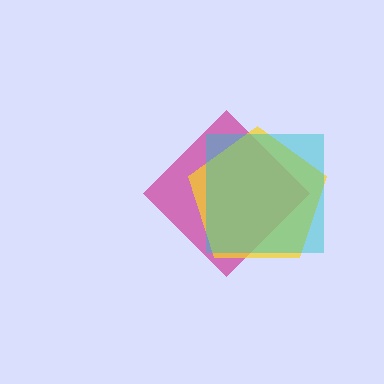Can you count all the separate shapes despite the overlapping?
Yes, there are 3 separate shapes.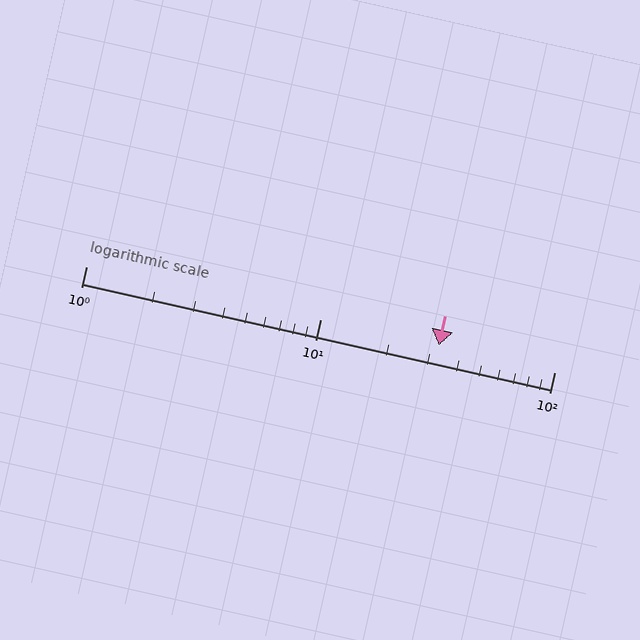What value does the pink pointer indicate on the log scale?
The pointer indicates approximately 32.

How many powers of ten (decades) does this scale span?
The scale spans 2 decades, from 1 to 100.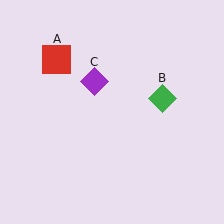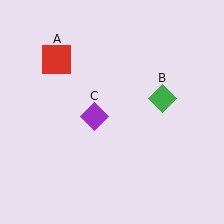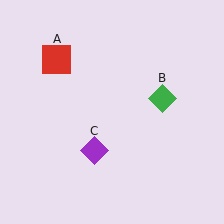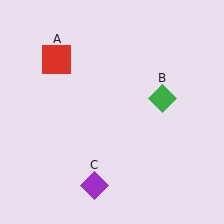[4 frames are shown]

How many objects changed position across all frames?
1 object changed position: purple diamond (object C).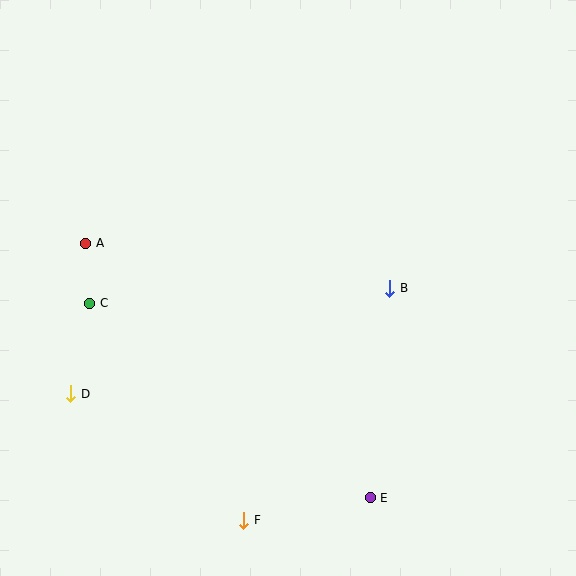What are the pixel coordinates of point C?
Point C is at (90, 303).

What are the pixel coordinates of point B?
Point B is at (390, 288).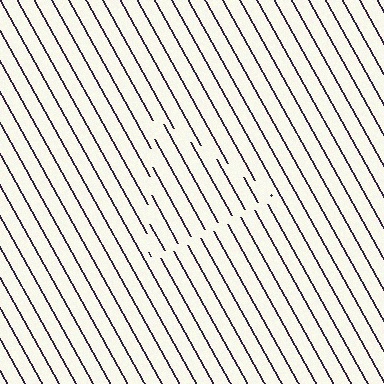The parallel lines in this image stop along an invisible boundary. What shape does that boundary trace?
An illusory triangle. The interior of the shape contains the same grating, shifted by half a period — the contour is defined by the phase discontinuity where line-ends from the inner and outer gratings abut.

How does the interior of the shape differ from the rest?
The interior of the shape contains the same grating, shifted by half a period — the contour is defined by the phase discontinuity where line-ends from the inner and outer gratings abut.